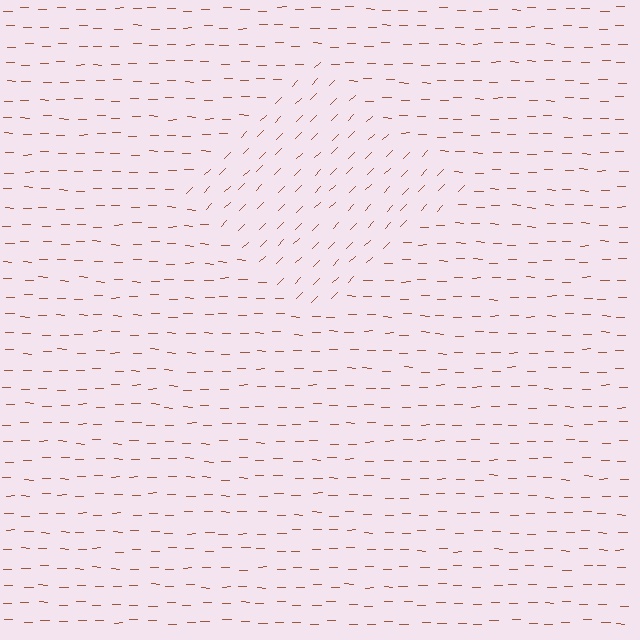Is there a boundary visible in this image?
Yes, there is a texture boundary formed by a change in line orientation.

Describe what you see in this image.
The image is filled with small brown line segments. A diamond region in the image has lines oriented differently from the surrounding lines, creating a visible texture boundary.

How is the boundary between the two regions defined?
The boundary is defined purely by a change in line orientation (approximately 45 degrees difference). All lines are the same color and thickness.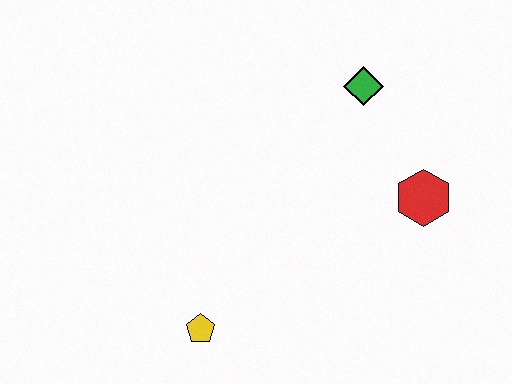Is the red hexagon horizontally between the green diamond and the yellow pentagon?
No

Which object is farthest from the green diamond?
The yellow pentagon is farthest from the green diamond.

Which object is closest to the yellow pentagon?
The red hexagon is closest to the yellow pentagon.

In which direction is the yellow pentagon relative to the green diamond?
The yellow pentagon is below the green diamond.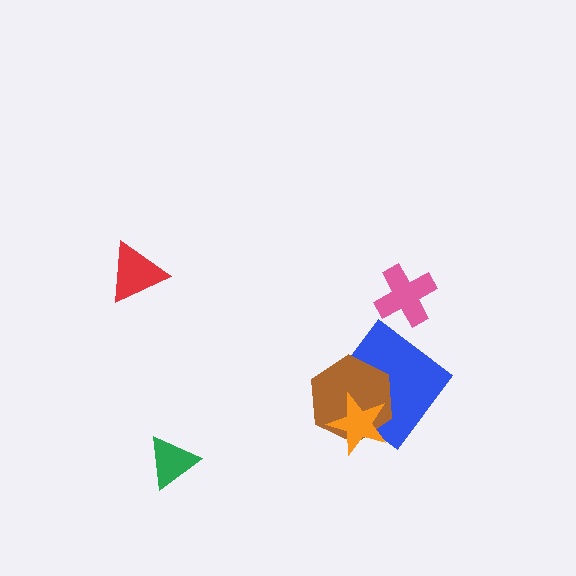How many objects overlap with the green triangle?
0 objects overlap with the green triangle.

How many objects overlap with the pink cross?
0 objects overlap with the pink cross.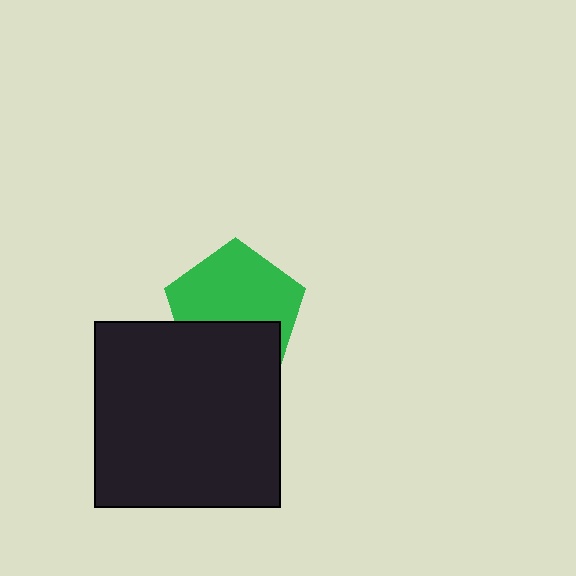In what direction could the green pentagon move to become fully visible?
The green pentagon could move up. That would shift it out from behind the black square entirely.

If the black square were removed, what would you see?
You would see the complete green pentagon.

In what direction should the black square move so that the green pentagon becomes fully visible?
The black square should move down. That is the shortest direction to clear the overlap and leave the green pentagon fully visible.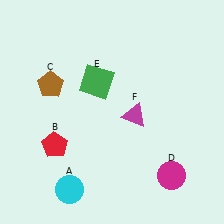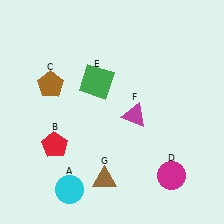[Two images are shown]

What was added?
A brown triangle (G) was added in Image 2.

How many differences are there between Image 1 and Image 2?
There is 1 difference between the two images.